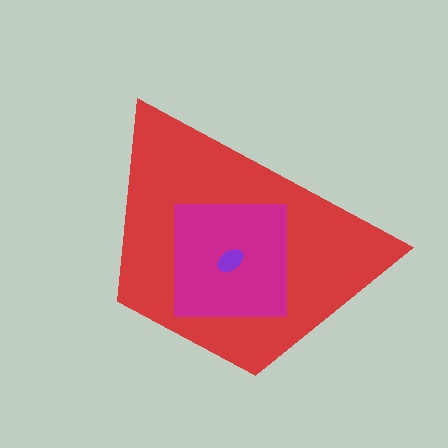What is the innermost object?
The purple ellipse.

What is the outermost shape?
The red trapezoid.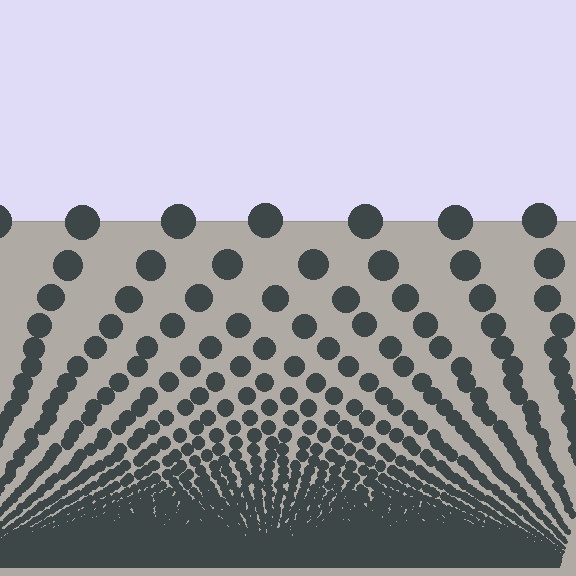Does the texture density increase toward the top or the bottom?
Density increases toward the bottom.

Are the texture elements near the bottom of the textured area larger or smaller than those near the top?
Smaller. The gradient is inverted — elements near the bottom are smaller and denser.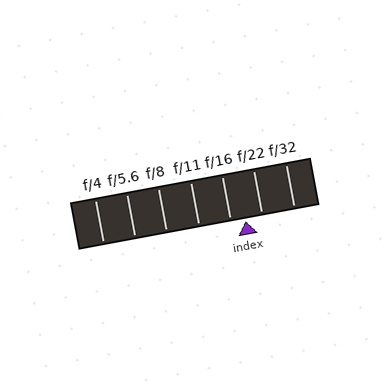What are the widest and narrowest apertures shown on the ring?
The widest aperture shown is f/4 and the narrowest is f/32.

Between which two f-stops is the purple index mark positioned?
The index mark is between f/16 and f/22.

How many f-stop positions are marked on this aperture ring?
There are 7 f-stop positions marked.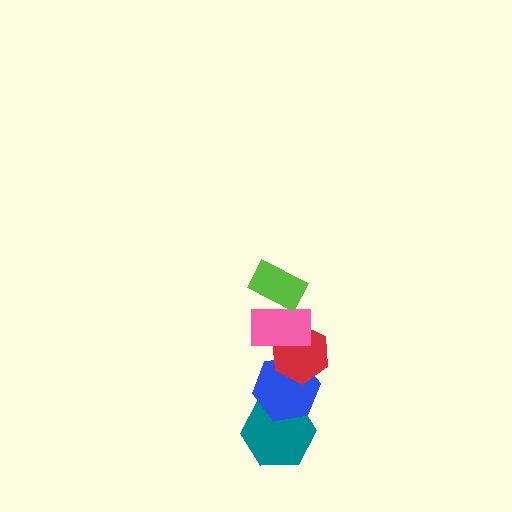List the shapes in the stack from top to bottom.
From top to bottom: the lime rectangle, the pink rectangle, the red hexagon, the blue hexagon, the teal hexagon.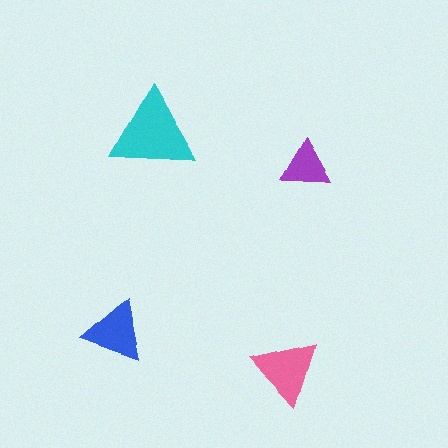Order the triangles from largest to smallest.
the cyan one, the pink one, the blue one, the purple one.